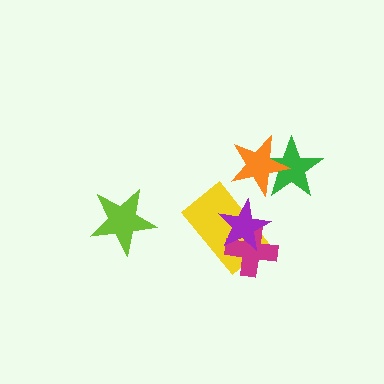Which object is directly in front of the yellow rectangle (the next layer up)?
The magenta cross is directly in front of the yellow rectangle.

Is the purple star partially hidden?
No, no other shape covers it.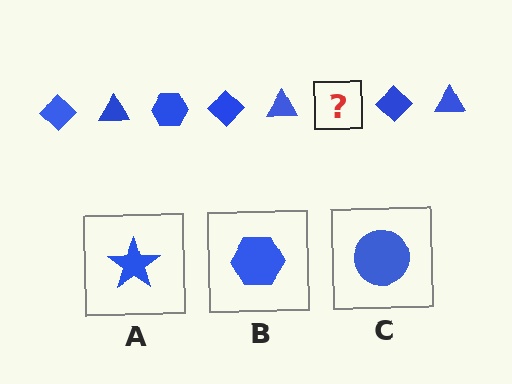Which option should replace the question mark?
Option B.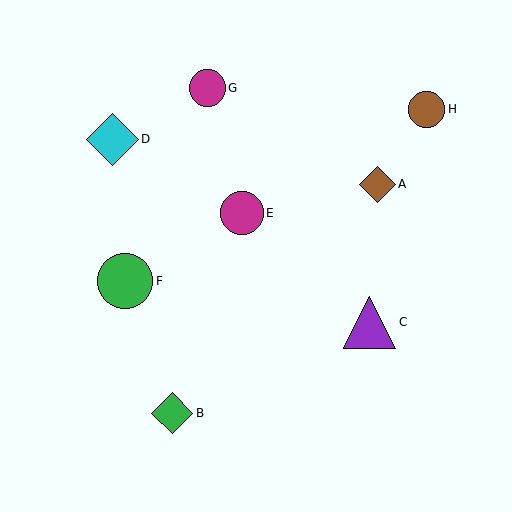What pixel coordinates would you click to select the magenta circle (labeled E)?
Click at (242, 213) to select the magenta circle E.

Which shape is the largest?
The green circle (labeled F) is the largest.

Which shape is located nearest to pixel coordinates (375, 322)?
The purple triangle (labeled C) at (370, 322) is nearest to that location.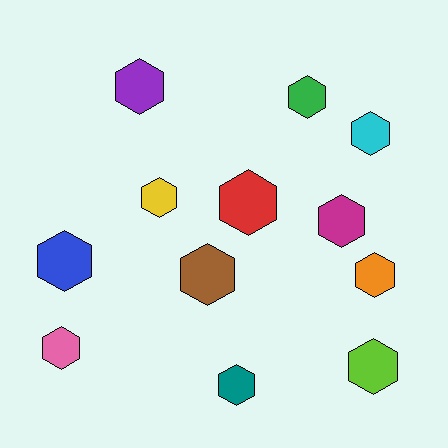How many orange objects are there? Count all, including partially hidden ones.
There is 1 orange object.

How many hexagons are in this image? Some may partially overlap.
There are 12 hexagons.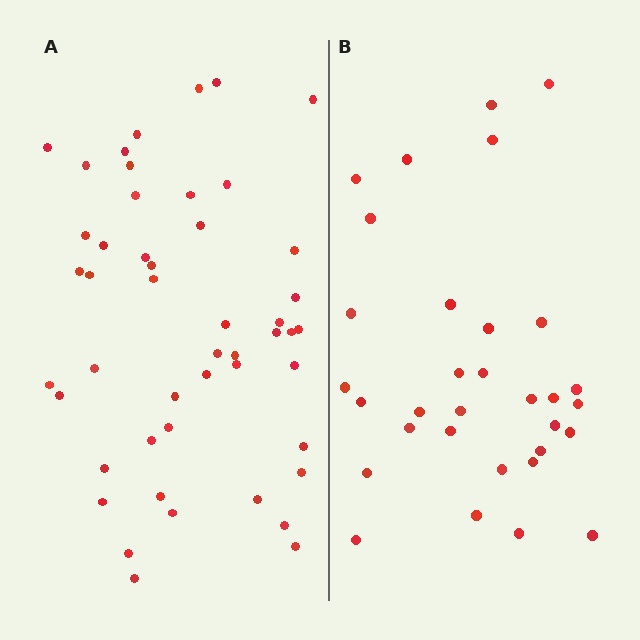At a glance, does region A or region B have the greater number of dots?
Region A (the left region) has more dots.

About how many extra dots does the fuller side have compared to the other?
Region A has approximately 15 more dots than region B.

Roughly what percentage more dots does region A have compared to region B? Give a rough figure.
About 50% more.